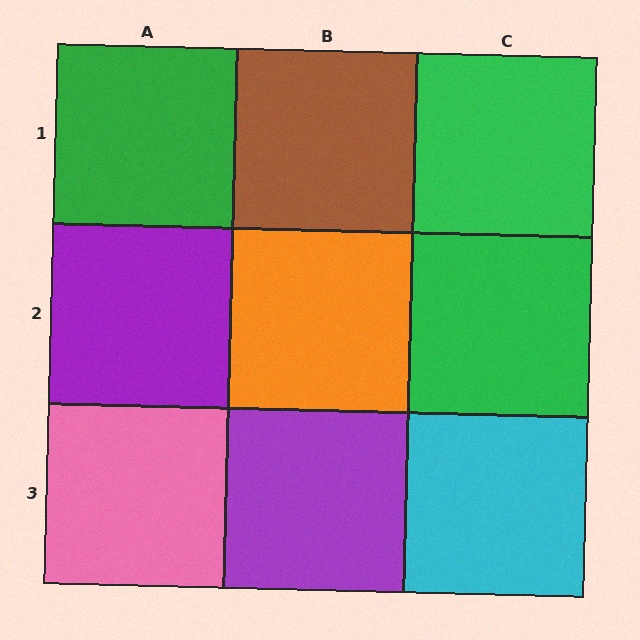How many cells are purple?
2 cells are purple.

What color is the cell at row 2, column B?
Orange.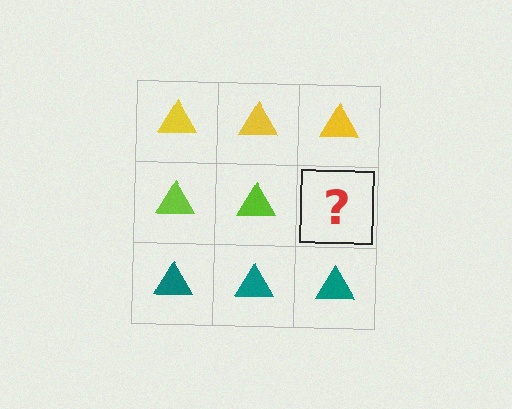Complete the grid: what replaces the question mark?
The question mark should be replaced with a lime triangle.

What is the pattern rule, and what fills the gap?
The rule is that each row has a consistent color. The gap should be filled with a lime triangle.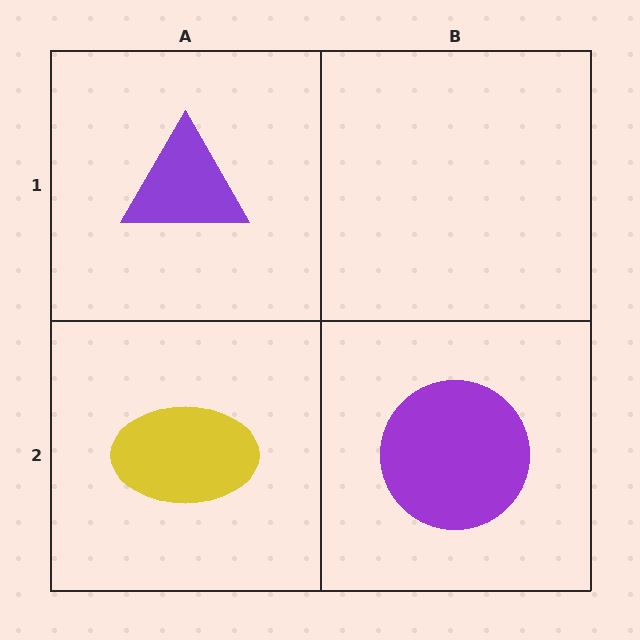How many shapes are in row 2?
2 shapes.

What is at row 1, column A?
A purple triangle.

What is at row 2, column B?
A purple circle.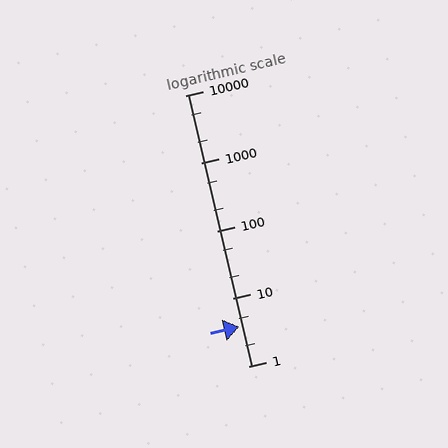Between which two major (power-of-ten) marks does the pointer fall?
The pointer is between 1 and 10.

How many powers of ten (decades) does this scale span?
The scale spans 4 decades, from 1 to 10000.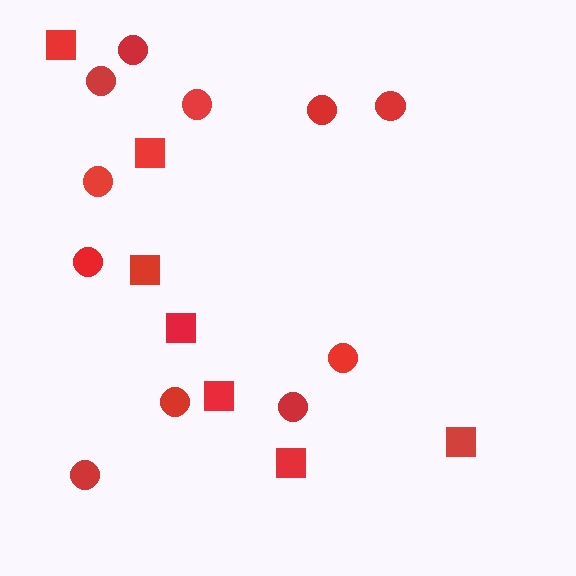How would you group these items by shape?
There are 2 groups: one group of circles (11) and one group of squares (7).